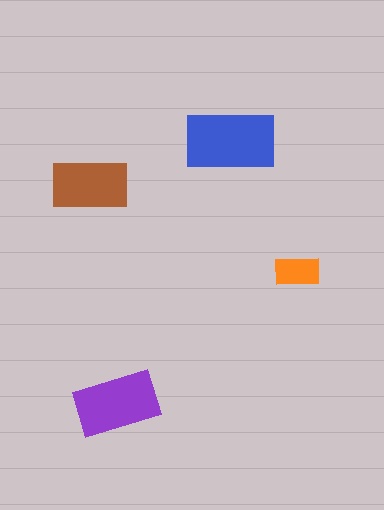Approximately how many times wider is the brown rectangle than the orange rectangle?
About 1.5 times wider.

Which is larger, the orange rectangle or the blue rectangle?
The blue one.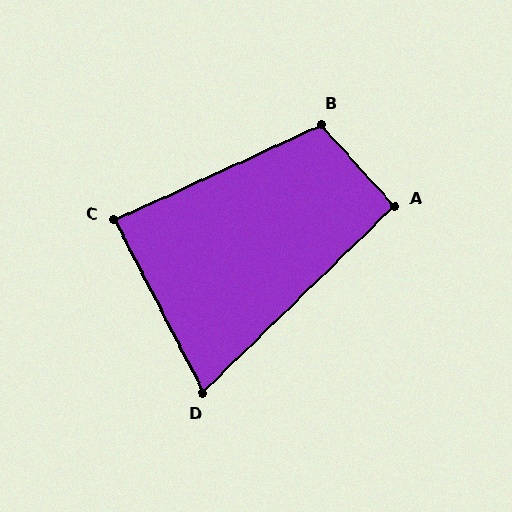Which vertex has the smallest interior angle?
D, at approximately 73 degrees.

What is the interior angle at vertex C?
Approximately 87 degrees (approximately right).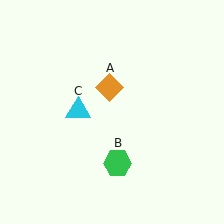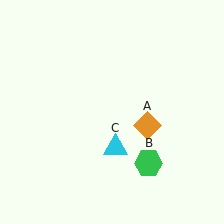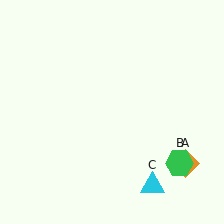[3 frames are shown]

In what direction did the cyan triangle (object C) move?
The cyan triangle (object C) moved down and to the right.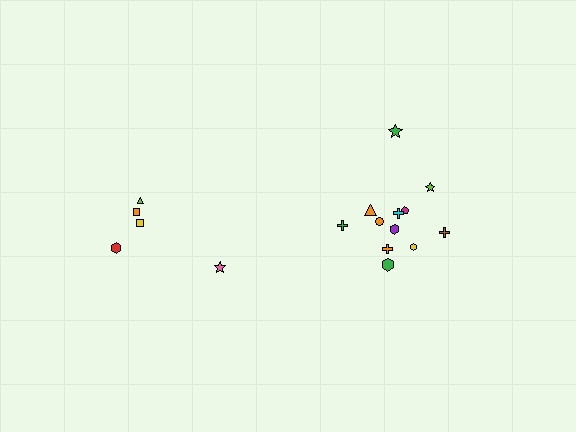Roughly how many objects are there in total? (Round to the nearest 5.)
Roughly 15 objects in total.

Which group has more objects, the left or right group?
The right group.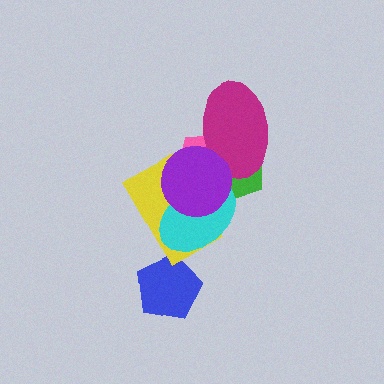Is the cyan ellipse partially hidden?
Yes, it is partially covered by another shape.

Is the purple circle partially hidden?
No, no other shape covers it.